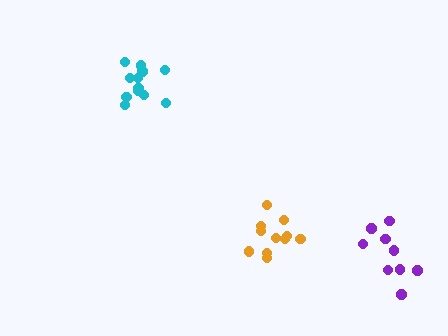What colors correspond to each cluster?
The clusters are colored: cyan, purple, orange.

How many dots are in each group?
Group 1: 12 dots, Group 2: 9 dots, Group 3: 11 dots (32 total).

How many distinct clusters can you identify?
There are 3 distinct clusters.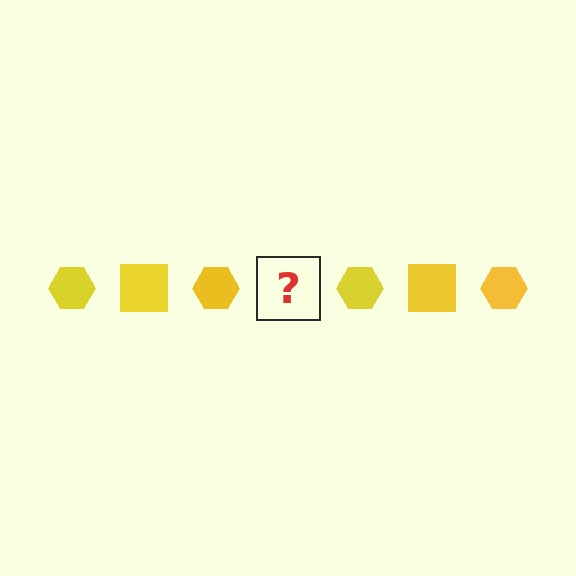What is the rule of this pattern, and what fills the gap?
The rule is that the pattern cycles through hexagon, square shapes in yellow. The gap should be filled with a yellow square.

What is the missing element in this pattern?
The missing element is a yellow square.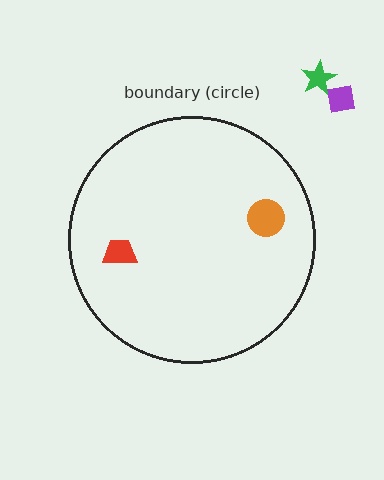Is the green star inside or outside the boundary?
Outside.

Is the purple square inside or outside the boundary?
Outside.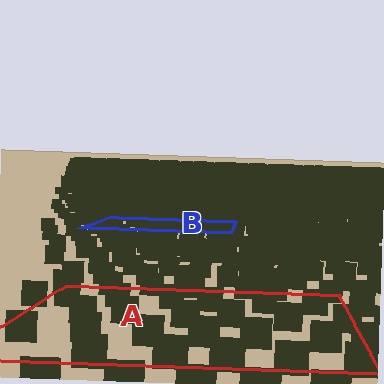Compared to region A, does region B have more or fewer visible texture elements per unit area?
Region B has more texture elements per unit area — they are packed more densely because it is farther away.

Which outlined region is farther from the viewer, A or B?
Region B is farther from the viewer — the texture elements inside it appear smaller and more densely packed.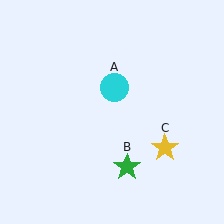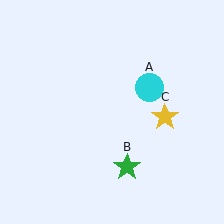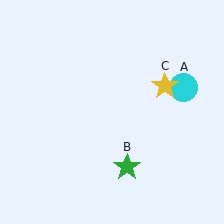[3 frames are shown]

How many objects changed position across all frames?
2 objects changed position: cyan circle (object A), yellow star (object C).